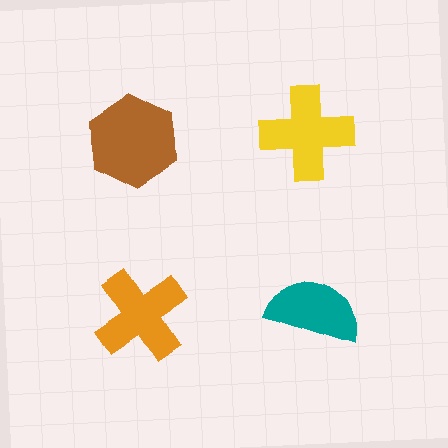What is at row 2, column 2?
A teal semicircle.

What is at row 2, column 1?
An orange cross.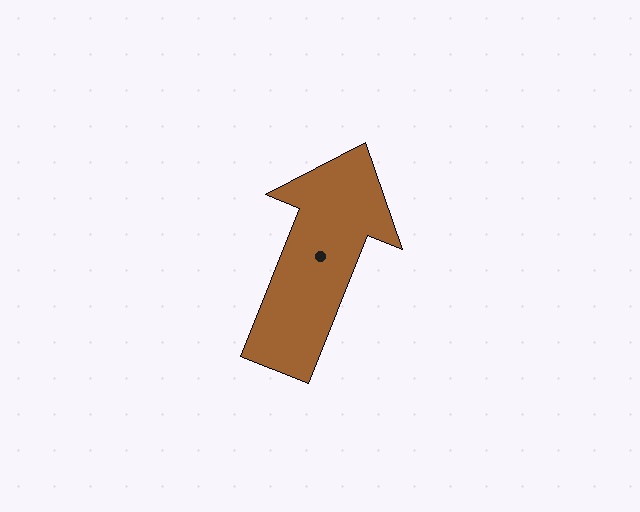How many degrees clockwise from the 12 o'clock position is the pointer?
Approximately 22 degrees.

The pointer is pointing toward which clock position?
Roughly 1 o'clock.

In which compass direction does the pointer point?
North.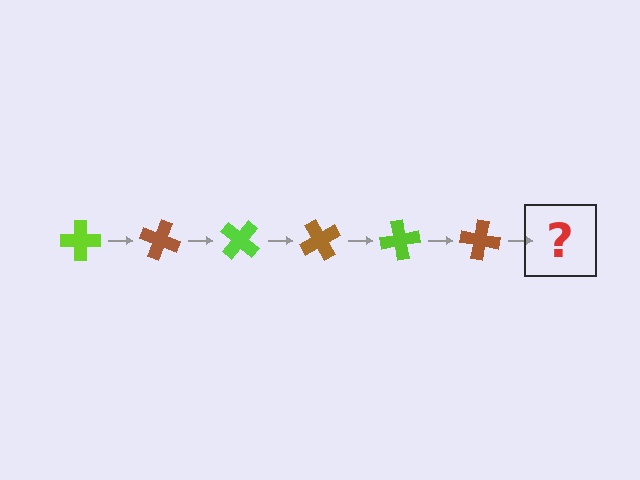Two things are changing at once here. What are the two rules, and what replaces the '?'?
The two rules are that it rotates 20 degrees each step and the color cycles through lime and brown. The '?' should be a lime cross, rotated 120 degrees from the start.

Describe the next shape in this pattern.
It should be a lime cross, rotated 120 degrees from the start.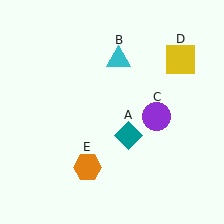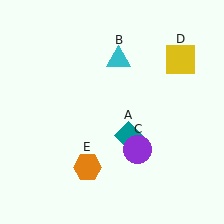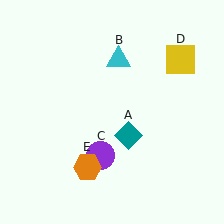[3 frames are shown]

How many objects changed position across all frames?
1 object changed position: purple circle (object C).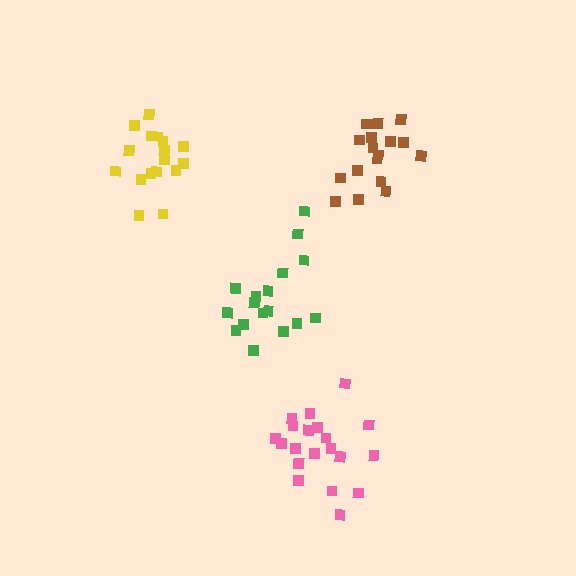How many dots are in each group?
Group 1: 17 dots, Group 2: 20 dots, Group 3: 17 dots, Group 4: 17 dots (71 total).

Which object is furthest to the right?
The brown cluster is rightmost.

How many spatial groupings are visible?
There are 4 spatial groupings.